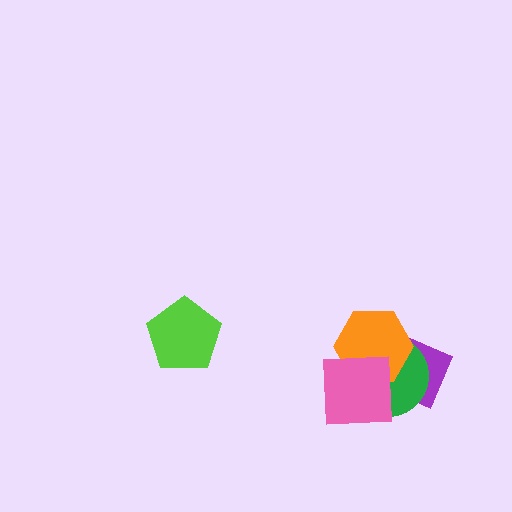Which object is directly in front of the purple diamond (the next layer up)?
The green circle is directly in front of the purple diamond.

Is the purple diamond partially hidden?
Yes, it is partially covered by another shape.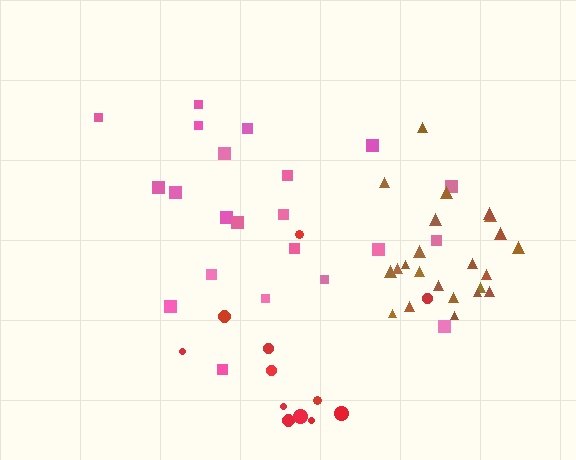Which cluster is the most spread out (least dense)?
Red.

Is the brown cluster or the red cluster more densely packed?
Brown.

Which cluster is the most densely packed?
Brown.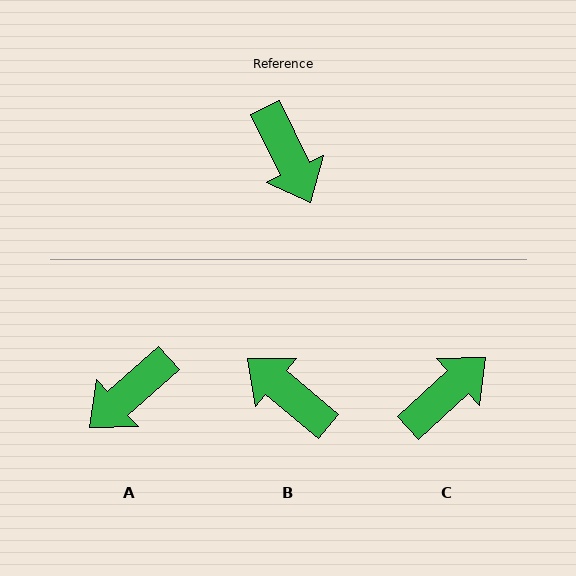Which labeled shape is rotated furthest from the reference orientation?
B, about 156 degrees away.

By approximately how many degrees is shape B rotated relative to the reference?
Approximately 156 degrees clockwise.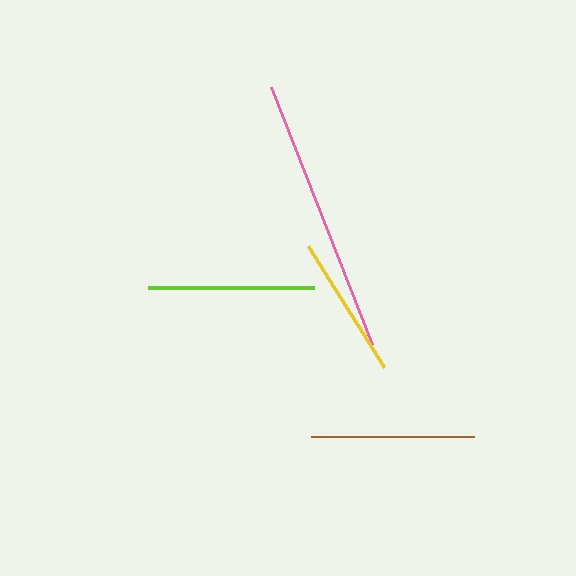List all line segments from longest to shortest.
From longest to shortest: pink, lime, brown, yellow.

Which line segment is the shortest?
The yellow line is the shortest at approximately 143 pixels.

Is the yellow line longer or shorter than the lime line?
The lime line is longer than the yellow line.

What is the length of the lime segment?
The lime segment is approximately 166 pixels long.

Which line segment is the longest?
The pink line is the longest at approximately 276 pixels.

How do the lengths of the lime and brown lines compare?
The lime and brown lines are approximately the same length.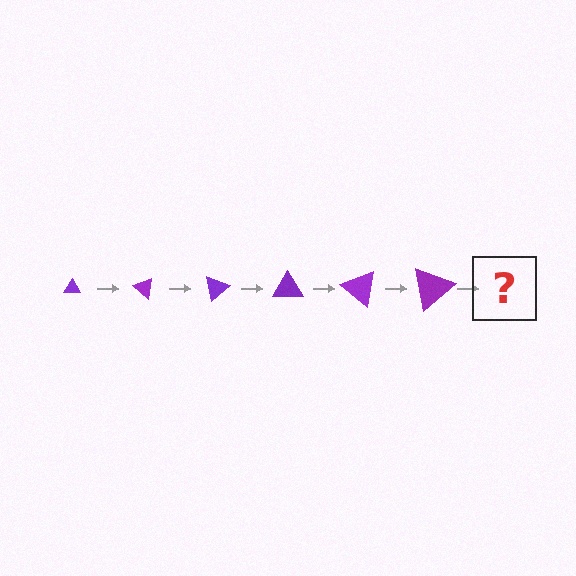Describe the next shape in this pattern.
It should be a triangle, larger than the previous one and rotated 240 degrees from the start.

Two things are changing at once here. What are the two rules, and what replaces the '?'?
The two rules are that the triangle grows larger each step and it rotates 40 degrees each step. The '?' should be a triangle, larger than the previous one and rotated 240 degrees from the start.